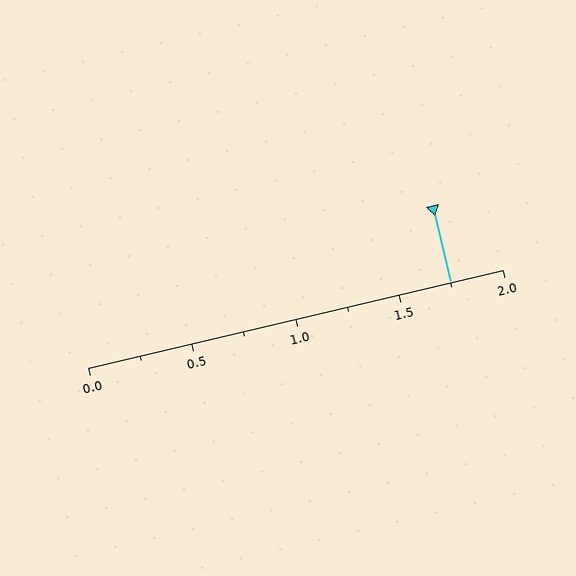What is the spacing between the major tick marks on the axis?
The major ticks are spaced 0.5 apart.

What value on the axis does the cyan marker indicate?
The marker indicates approximately 1.75.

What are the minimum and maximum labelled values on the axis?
The axis runs from 0.0 to 2.0.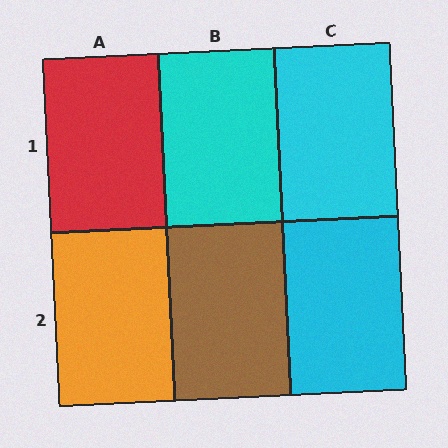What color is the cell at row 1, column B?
Cyan.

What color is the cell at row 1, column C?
Cyan.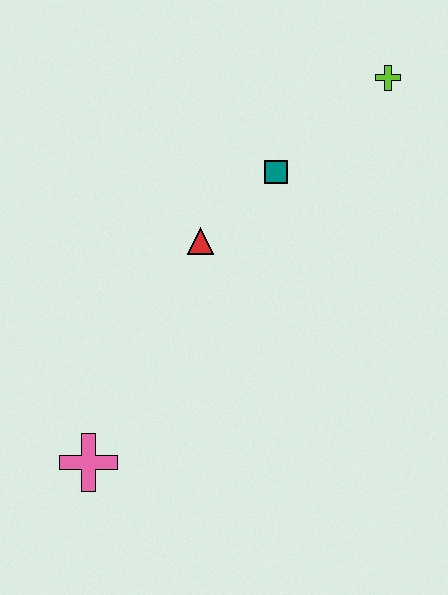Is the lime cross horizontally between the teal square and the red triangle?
No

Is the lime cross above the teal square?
Yes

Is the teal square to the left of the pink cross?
No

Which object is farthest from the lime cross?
The pink cross is farthest from the lime cross.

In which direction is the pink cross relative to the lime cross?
The pink cross is below the lime cross.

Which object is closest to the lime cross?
The teal square is closest to the lime cross.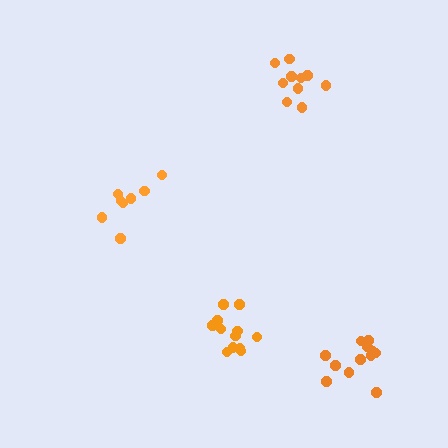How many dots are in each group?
Group 1: 10 dots, Group 2: 12 dots, Group 3: 12 dots, Group 4: 8 dots (42 total).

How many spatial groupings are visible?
There are 4 spatial groupings.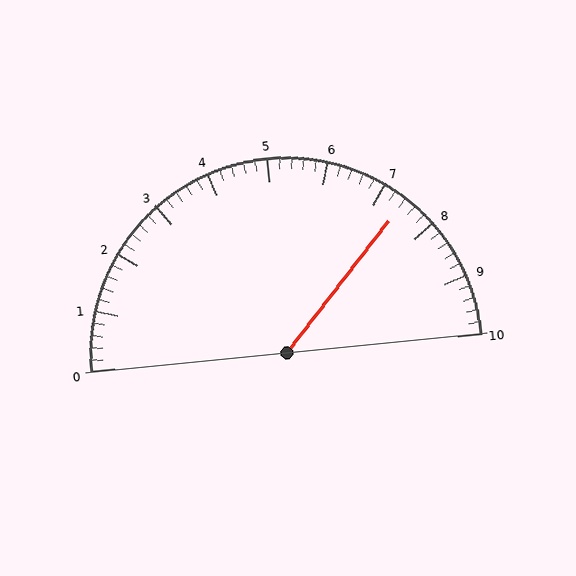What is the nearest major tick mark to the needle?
The nearest major tick mark is 7.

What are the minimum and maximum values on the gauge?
The gauge ranges from 0 to 10.